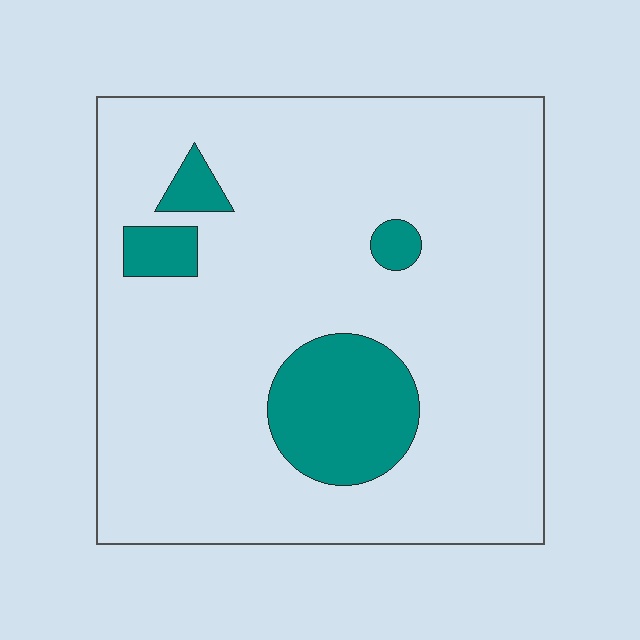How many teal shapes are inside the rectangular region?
4.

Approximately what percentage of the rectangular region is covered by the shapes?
Approximately 15%.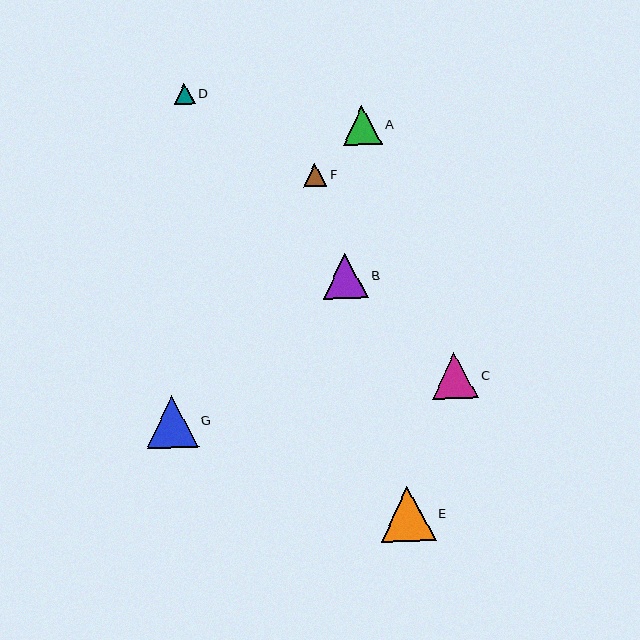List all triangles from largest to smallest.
From largest to smallest: E, G, C, B, A, F, D.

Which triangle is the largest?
Triangle E is the largest with a size of approximately 55 pixels.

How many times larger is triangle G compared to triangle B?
Triangle G is approximately 1.1 times the size of triangle B.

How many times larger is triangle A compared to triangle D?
Triangle A is approximately 1.9 times the size of triangle D.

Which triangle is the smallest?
Triangle D is the smallest with a size of approximately 21 pixels.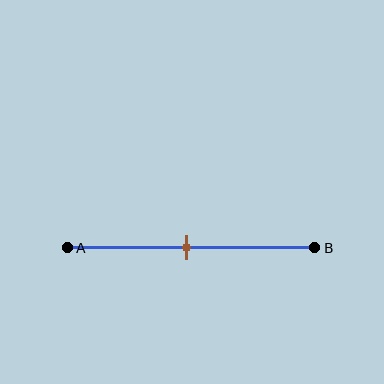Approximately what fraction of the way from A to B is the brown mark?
The brown mark is approximately 50% of the way from A to B.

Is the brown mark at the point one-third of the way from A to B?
No, the mark is at about 50% from A, not at the 33% one-third point.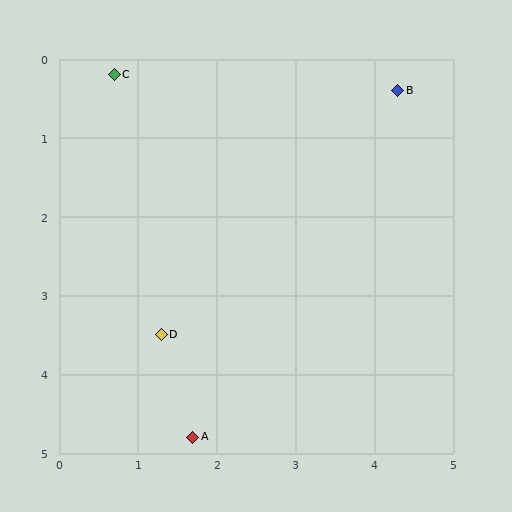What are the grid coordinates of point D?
Point D is at approximately (1.3, 3.5).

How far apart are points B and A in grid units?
Points B and A are about 5.1 grid units apart.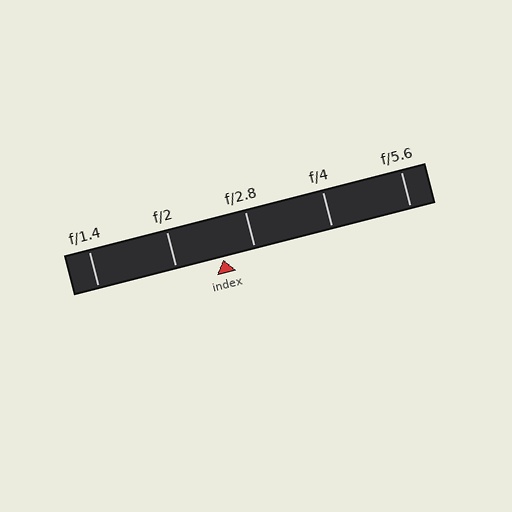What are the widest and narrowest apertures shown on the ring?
The widest aperture shown is f/1.4 and the narrowest is f/5.6.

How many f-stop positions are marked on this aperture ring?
There are 5 f-stop positions marked.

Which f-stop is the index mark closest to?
The index mark is closest to f/2.8.